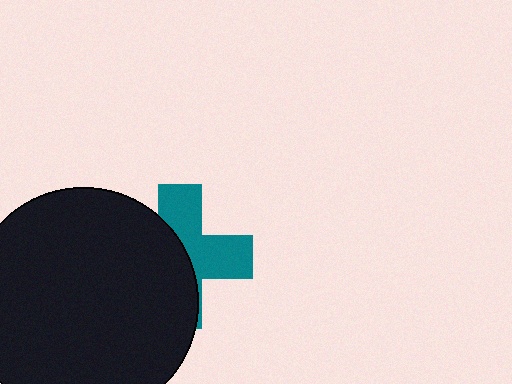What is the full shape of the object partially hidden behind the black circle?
The partially hidden object is a teal cross.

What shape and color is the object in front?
The object in front is a black circle.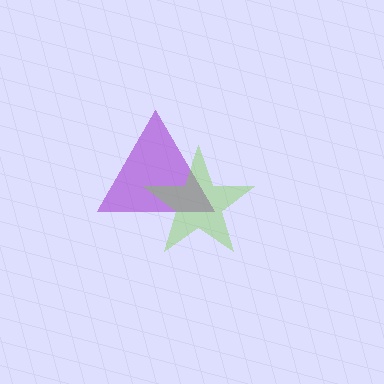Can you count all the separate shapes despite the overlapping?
Yes, there are 2 separate shapes.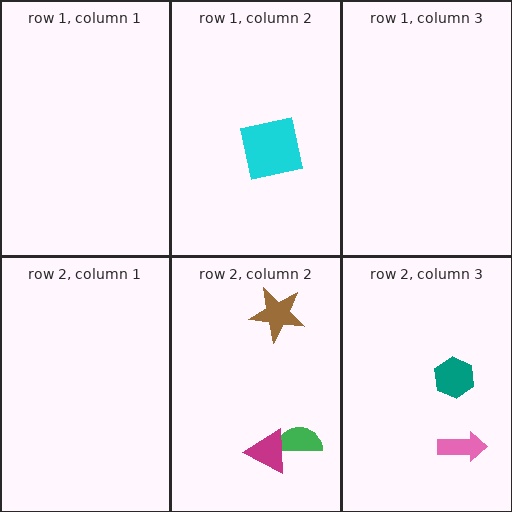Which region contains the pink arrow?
The row 2, column 3 region.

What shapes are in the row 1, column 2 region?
The cyan square.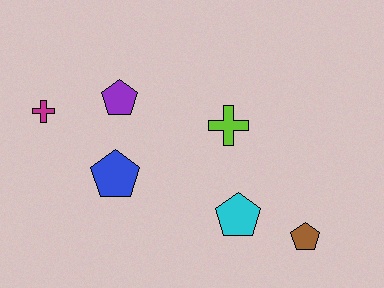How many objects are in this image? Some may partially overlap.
There are 6 objects.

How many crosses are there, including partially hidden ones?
There are 2 crosses.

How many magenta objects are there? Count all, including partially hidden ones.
There is 1 magenta object.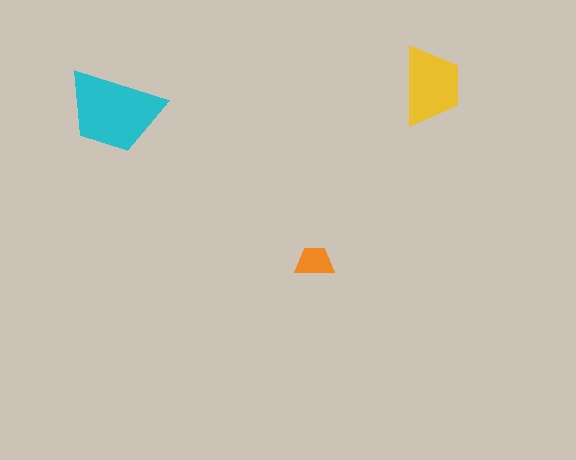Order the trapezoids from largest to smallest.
the cyan one, the yellow one, the orange one.